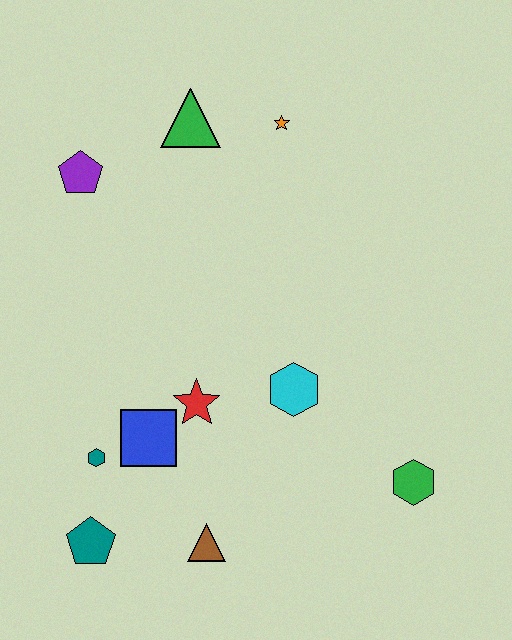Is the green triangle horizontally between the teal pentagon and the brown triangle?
Yes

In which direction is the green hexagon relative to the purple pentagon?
The green hexagon is to the right of the purple pentagon.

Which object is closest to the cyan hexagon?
The red star is closest to the cyan hexagon.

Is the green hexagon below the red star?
Yes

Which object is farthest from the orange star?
The teal pentagon is farthest from the orange star.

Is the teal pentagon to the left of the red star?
Yes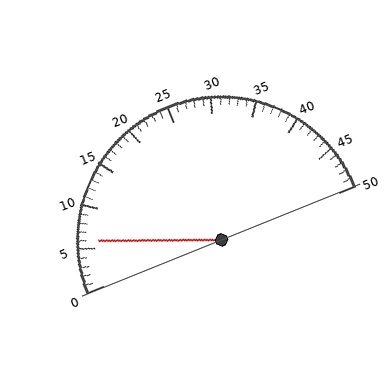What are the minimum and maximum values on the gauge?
The gauge ranges from 0 to 50.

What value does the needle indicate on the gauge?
The needle indicates approximately 6.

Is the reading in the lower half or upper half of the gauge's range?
The reading is in the lower half of the range (0 to 50).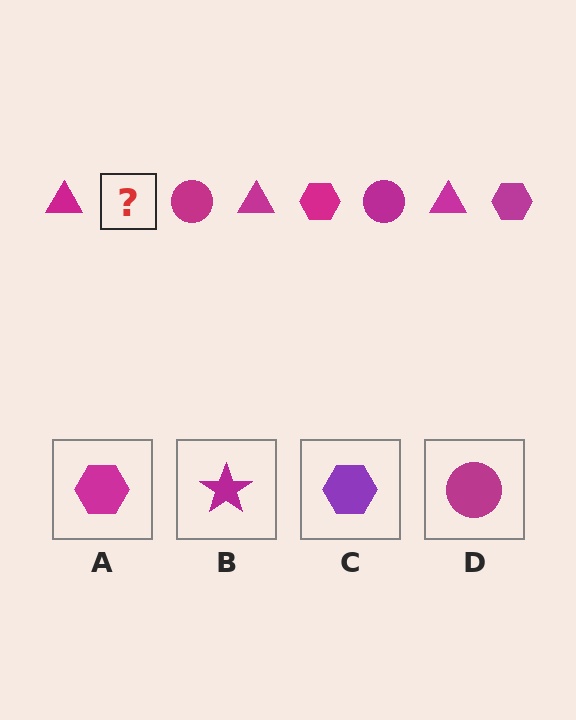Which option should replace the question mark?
Option A.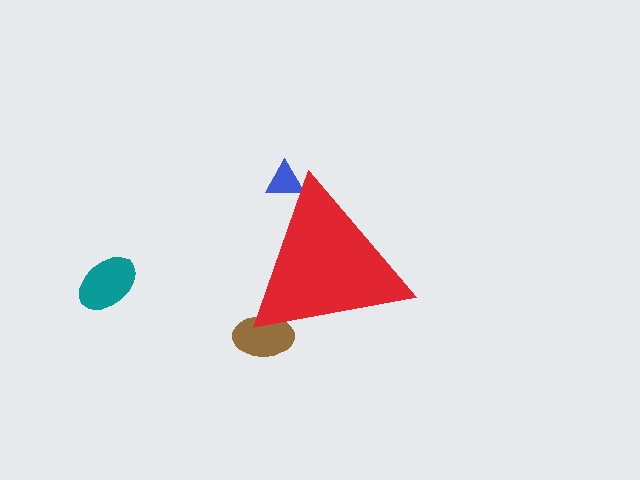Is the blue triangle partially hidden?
Yes, the blue triangle is partially hidden behind the red triangle.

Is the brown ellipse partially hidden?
Yes, the brown ellipse is partially hidden behind the red triangle.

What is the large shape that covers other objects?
A red triangle.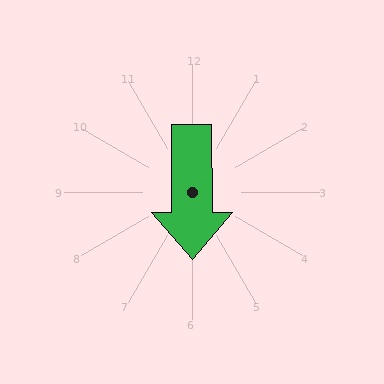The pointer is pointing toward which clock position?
Roughly 6 o'clock.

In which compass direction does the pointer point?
South.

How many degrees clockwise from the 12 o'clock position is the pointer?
Approximately 180 degrees.